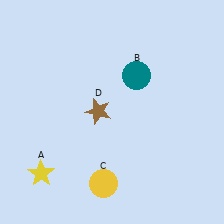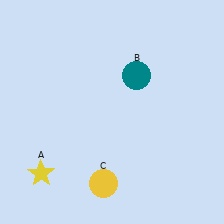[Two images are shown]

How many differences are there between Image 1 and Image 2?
There is 1 difference between the two images.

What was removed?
The brown star (D) was removed in Image 2.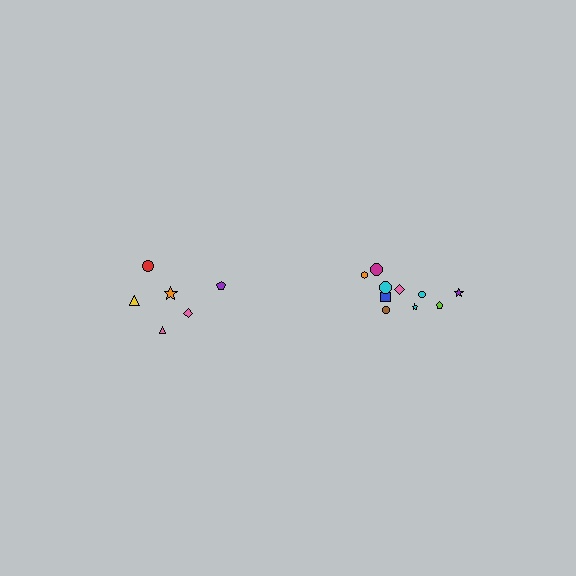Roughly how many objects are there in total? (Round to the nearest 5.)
Roughly 15 objects in total.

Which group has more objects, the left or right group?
The right group.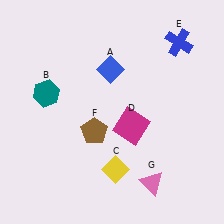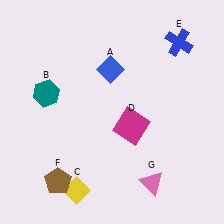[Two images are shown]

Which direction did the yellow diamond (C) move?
The yellow diamond (C) moved left.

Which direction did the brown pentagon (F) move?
The brown pentagon (F) moved down.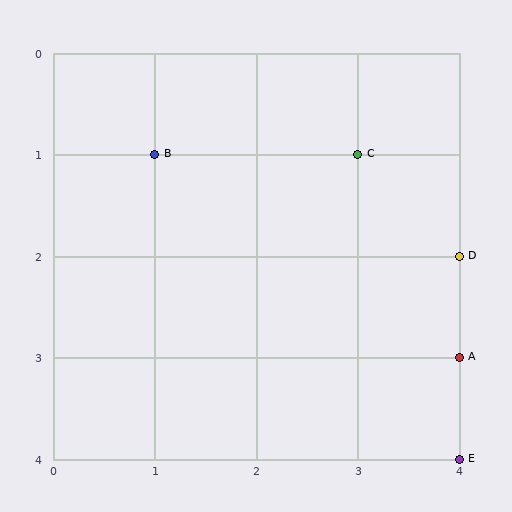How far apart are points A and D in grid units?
Points A and D are 1 row apart.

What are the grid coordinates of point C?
Point C is at grid coordinates (3, 1).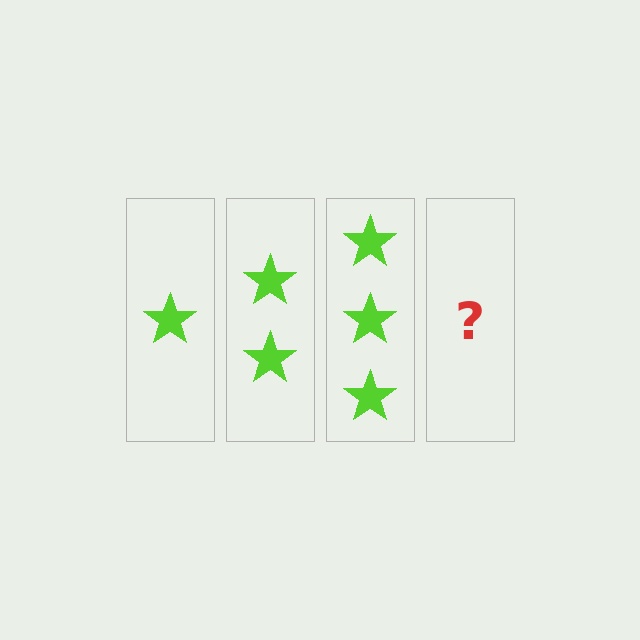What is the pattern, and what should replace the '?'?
The pattern is that each step adds one more star. The '?' should be 4 stars.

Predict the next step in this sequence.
The next step is 4 stars.